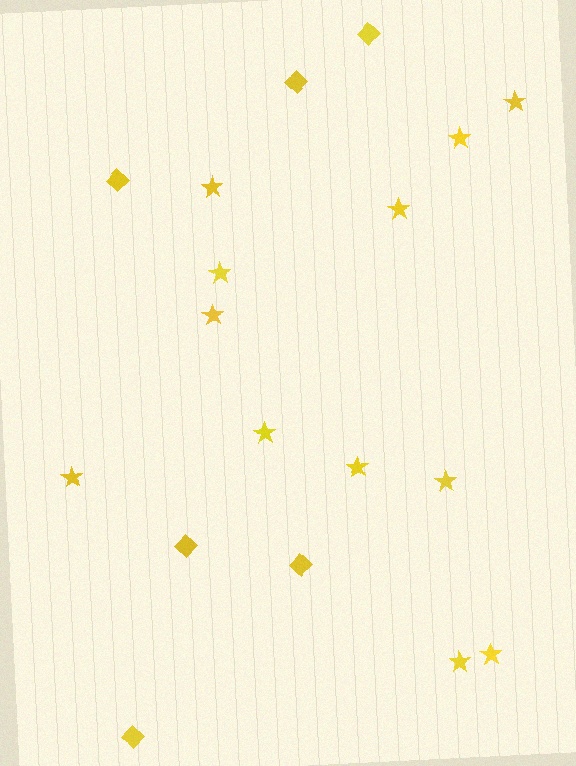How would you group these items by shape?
There are 2 groups: one group of diamonds (6) and one group of stars (12).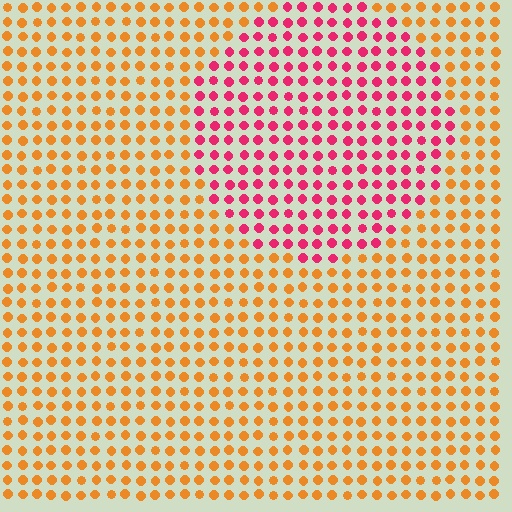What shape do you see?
I see a circle.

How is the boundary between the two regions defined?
The boundary is defined purely by a slight shift in hue (about 53 degrees). Spacing, size, and orientation are identical on both sides.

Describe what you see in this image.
The image is filled with small orange elements in a uniform arrangement. A circle-shaped region is visible where the elements are tinted to a slightly different hue, forming a subtle color boundary.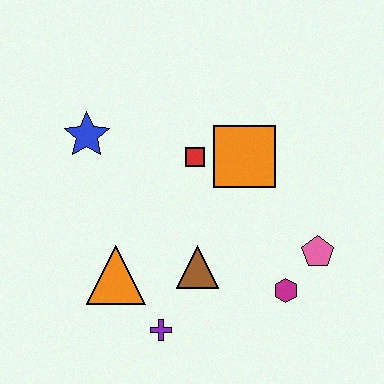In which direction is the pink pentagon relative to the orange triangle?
The pink pentagon is to the right of the orange triangle.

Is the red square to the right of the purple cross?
Yes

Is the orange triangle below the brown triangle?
Yes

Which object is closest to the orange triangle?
The purple cross is closest to the orange triangle.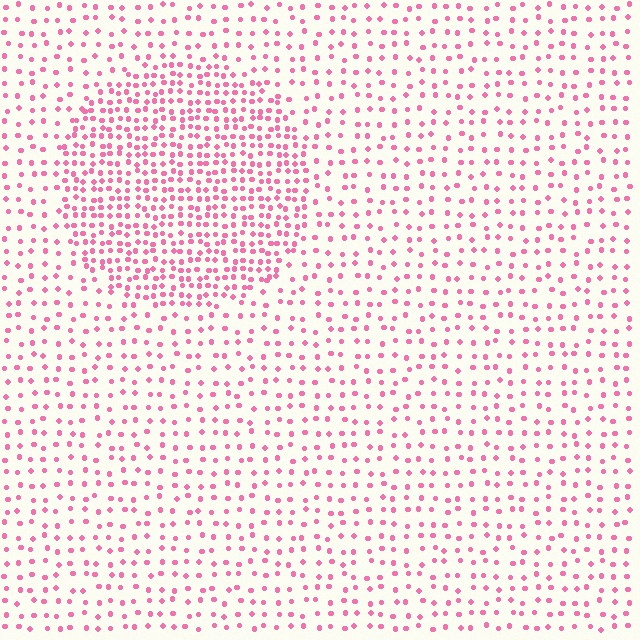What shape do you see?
I see a circle.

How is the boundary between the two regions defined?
The boundary is defined by a change in element density (approximately 2.1x ratio). All elements are the same color, size, and shape.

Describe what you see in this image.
The image contains small pink elements arranged at two different densities. A circle-shaped region is visible where the elements are more densely packed than the surrounding area.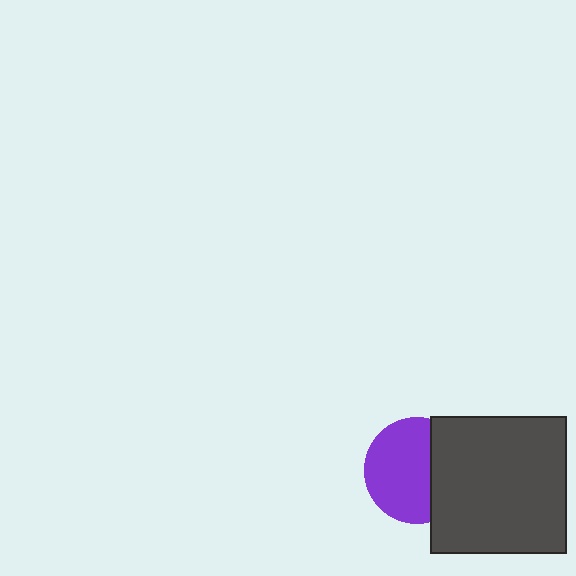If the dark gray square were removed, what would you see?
You would see the complete purple circle.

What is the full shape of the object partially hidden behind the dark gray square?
The partially hidden object is a purple circle.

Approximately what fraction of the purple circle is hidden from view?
Roughly 35% of the purple circle is hidden behind the dark gray square.